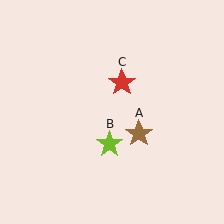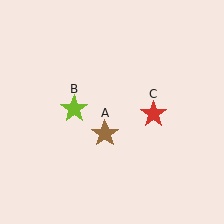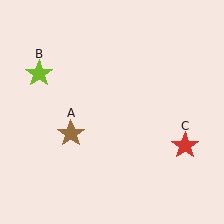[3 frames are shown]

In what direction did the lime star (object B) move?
The lime star (object B) moved up and to the left.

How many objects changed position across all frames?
3 objects changed position: brown star (object A), lime star (object B), red star (object C).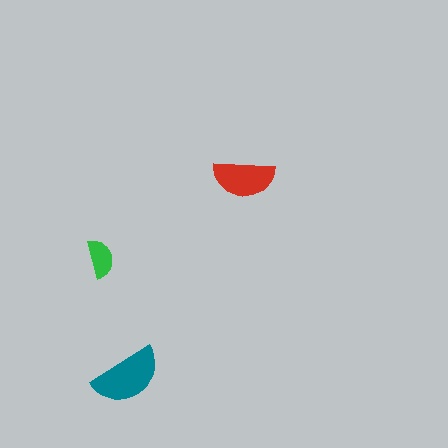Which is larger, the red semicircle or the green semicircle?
The red one.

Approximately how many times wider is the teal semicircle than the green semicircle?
About 2 times wider.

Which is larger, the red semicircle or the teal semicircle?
The teal one.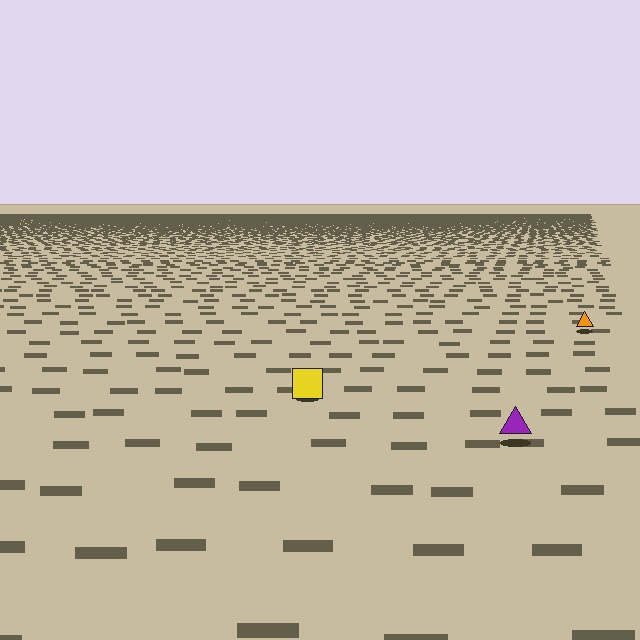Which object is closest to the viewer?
The purple triangle is closest. The texture marks near it are larger and more spread out.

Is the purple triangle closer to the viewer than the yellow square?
Yes. The purple triangle is closer — you can tell from the texture gradient: the ground texture is coarser near it.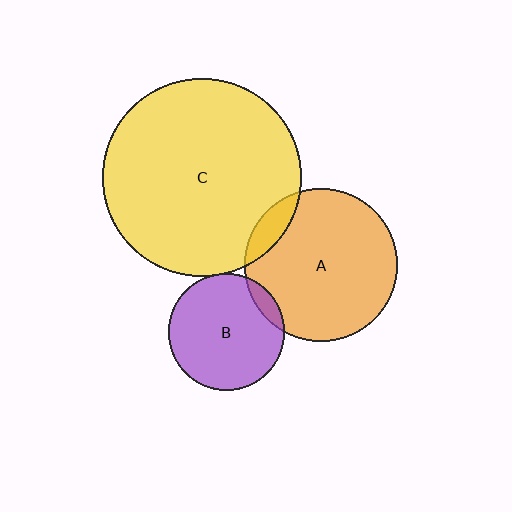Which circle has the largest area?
Circle C (yellow).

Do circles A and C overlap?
Yes.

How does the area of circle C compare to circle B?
Approximately 2.9 times.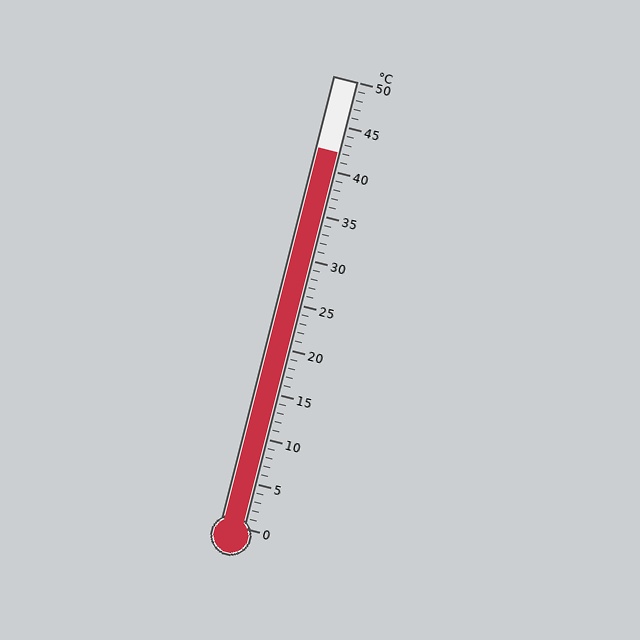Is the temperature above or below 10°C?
The temperature is above 10°C.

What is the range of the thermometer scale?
The thermometer scale ranges from 0°C to 50°C.